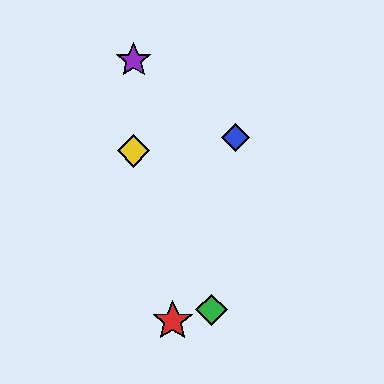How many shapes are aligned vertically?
2 shapes (the yellow diamond, the purple star) are aligned vertically.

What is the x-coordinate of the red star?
The red star is at x≈173.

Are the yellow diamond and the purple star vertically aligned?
Yes, both are at x≈134.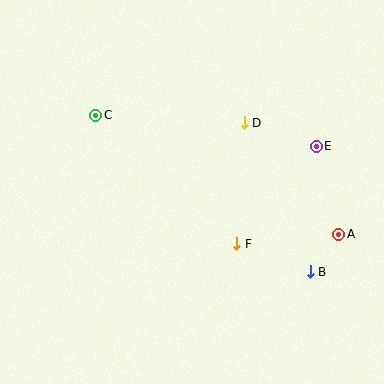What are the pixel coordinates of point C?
Point C is at (96, 115).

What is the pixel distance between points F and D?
The distance between F and D is 121 pixels.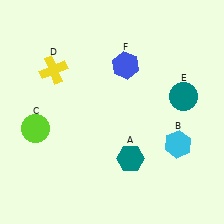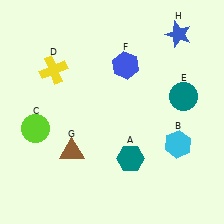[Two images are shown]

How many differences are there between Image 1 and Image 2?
There are 2 differences between the two images.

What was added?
A brown triangle (G), a blue star (H) were added in Image 2.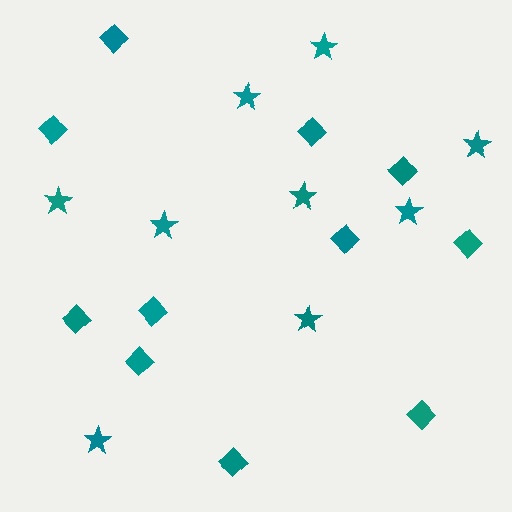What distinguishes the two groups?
There are 2 groups: one group of stars (9) and one group of diamonds (11).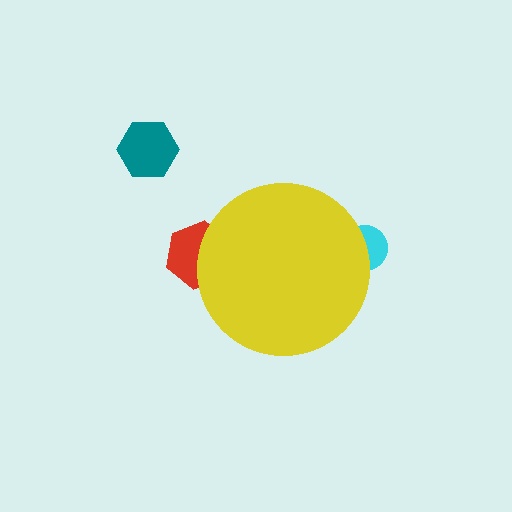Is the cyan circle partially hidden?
Yes, the cyan circle is partially hidden behind the yellow circle.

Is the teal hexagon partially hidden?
No, the teal hexagon is fully visible.